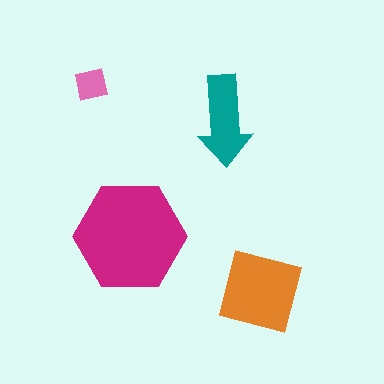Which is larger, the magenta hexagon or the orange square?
The magenta hexagon.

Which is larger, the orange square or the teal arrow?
The orange square.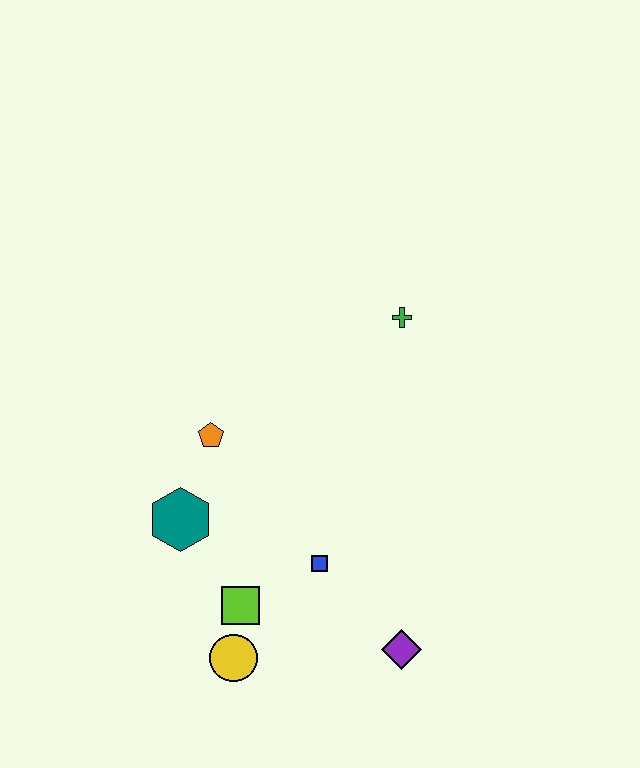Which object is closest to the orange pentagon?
The teal hexagon is closest to the orange pentagon.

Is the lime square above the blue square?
No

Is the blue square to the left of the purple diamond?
Yes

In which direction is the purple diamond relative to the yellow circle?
The purple diamond is to the right of the yellow circle.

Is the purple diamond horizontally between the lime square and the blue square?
No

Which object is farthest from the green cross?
The yellow circle is farthest from the green cross.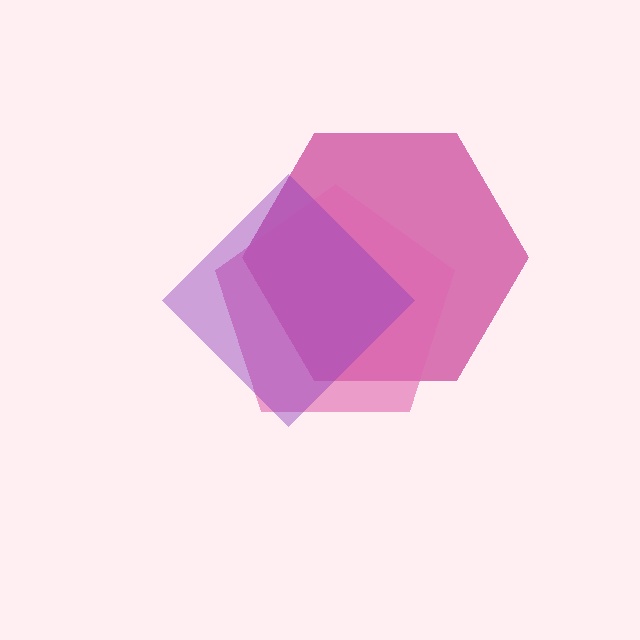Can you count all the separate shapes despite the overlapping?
Yes, there are 3 separate shapes.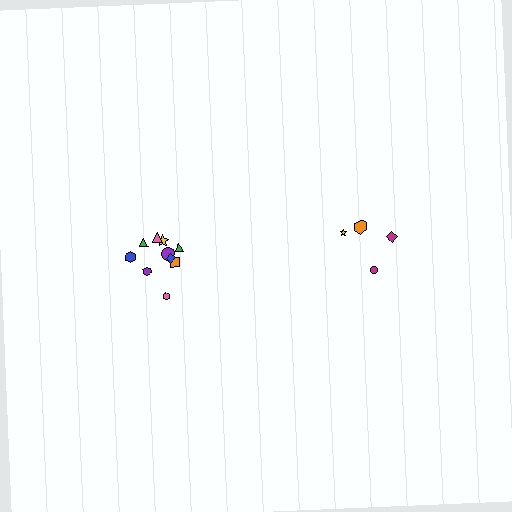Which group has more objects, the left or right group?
The left group.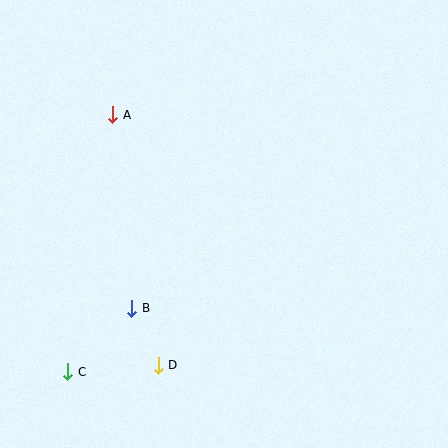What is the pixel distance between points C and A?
The distance between C and A is 261 pixels.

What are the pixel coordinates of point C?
Point C is at (68, 372).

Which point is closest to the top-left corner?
Point A is closest to the top-left corner.